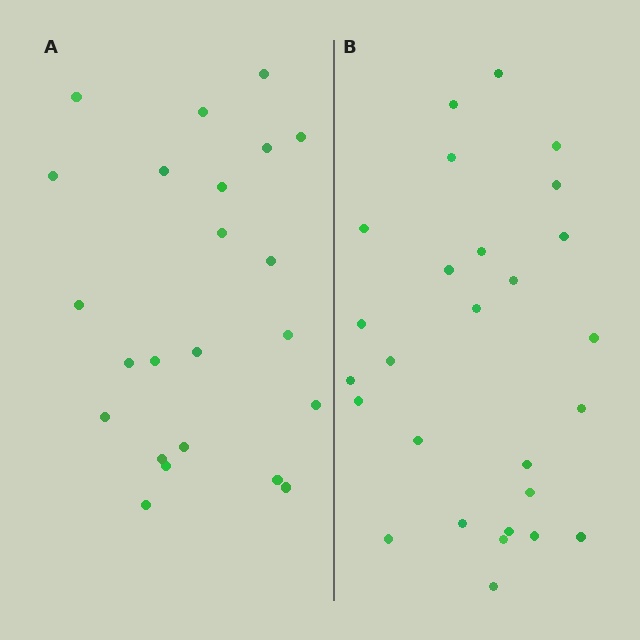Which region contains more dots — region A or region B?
Region B (the right region) has more dots.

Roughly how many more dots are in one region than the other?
Region B has about 4 more dots than region A.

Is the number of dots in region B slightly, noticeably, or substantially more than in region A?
Region B has only slightly more — the two regions are fairly close. The ratio is roughly 1.2 to 1.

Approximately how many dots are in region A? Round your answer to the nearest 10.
About 20 dots. (The exact count is 23, which rounds to 20.)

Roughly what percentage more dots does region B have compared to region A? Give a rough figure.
About 15% more.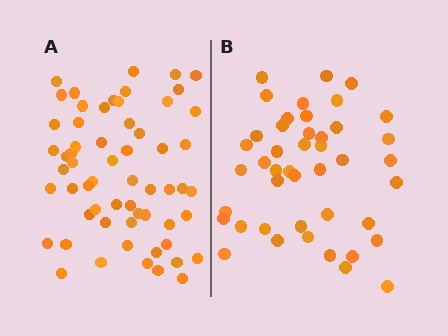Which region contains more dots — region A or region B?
Region A (the left region) has more dots.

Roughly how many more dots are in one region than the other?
Region A has approximately 15 more dots than region B.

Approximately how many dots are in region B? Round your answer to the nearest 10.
About 40 dots. (The exact count is 44, which rounds to 40.)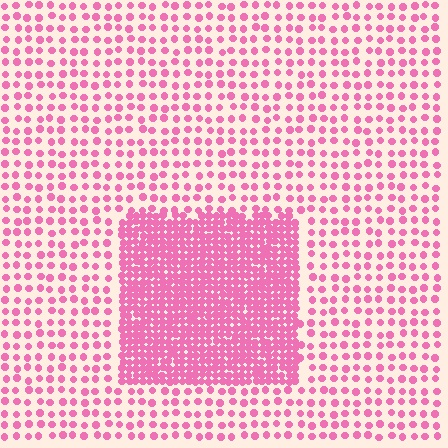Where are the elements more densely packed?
The elements are more densely packed inside the rectangle boundary.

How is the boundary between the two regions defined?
The boundary is defined by a change in element density (approximately 2.9x ratio). All elements are the same color, size, and shape.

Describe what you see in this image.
The image contains small pink elements arranged at two different densities. A rectangle-shaped region is visible where the elements are more densely packed than the surrounding area.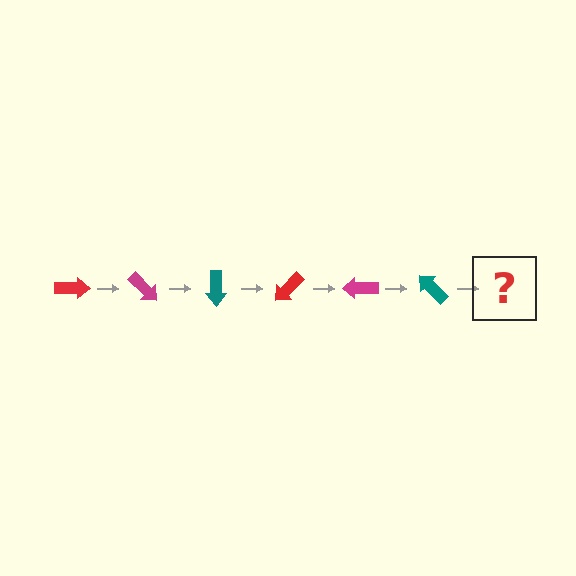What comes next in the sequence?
The next element should be a red arrow, rotated 270 degrees from the start.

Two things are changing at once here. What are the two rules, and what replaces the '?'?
The two rules are that it rotates 45 degrees each step and the color cycles through red, magenta, and teal. The '?' should be a red arrow, rotated 270 degrees from the start.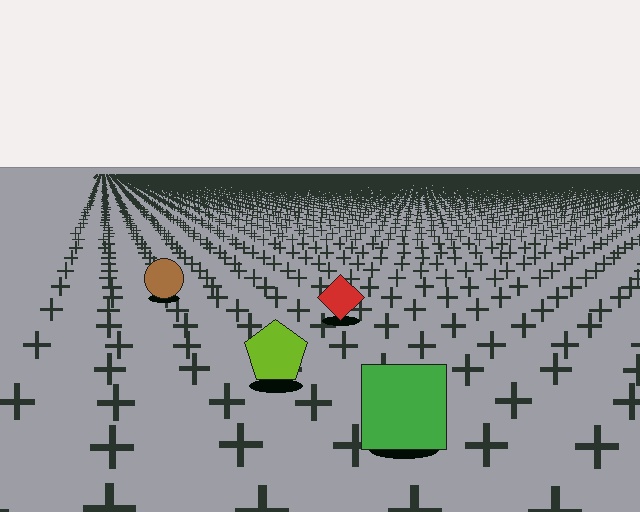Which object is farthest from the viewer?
The brown circle is farthest from the viewer. It appears smaller and the ground texture around it is denser.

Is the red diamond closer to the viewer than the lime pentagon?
No. The lime pentagon is closer — you can tell from the texture gradient: the ground texture is coarser near it.